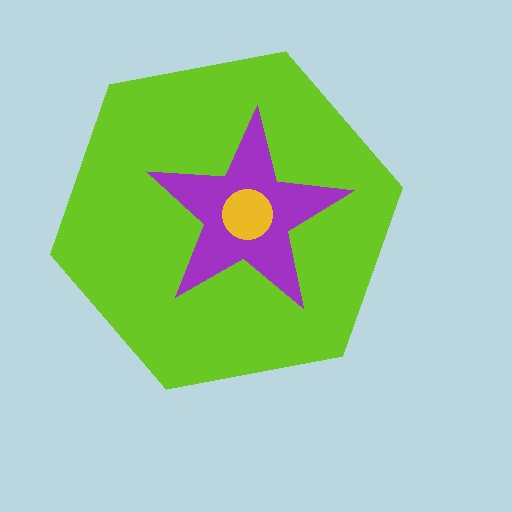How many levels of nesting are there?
3.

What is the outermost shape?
The lime hexagon.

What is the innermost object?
The yellow circle.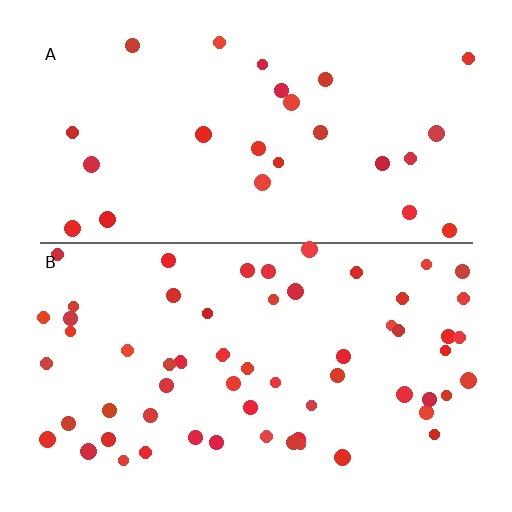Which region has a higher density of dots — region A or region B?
B (the bottom).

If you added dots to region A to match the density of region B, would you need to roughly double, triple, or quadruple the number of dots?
Approximately double.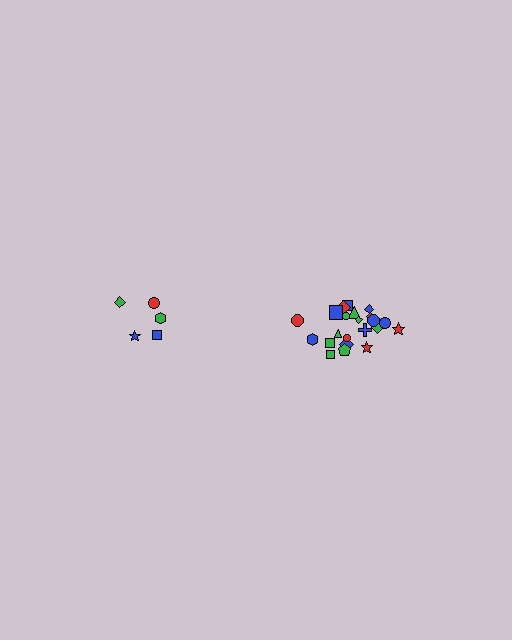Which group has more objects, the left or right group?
The right group.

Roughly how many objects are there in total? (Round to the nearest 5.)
Roughly 25 objects in total.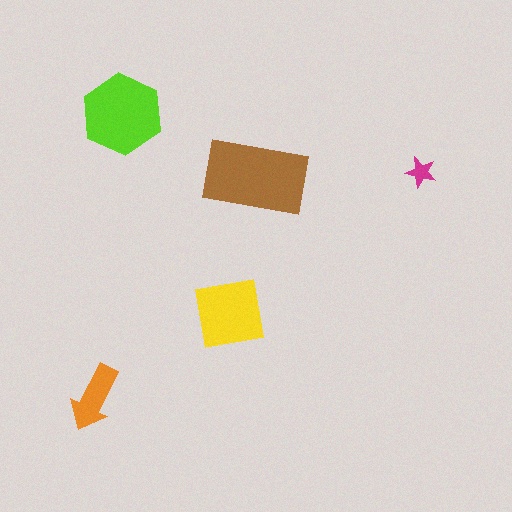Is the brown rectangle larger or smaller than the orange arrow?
Larger.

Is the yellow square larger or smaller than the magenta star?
Larger.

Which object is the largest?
The brown rectangle.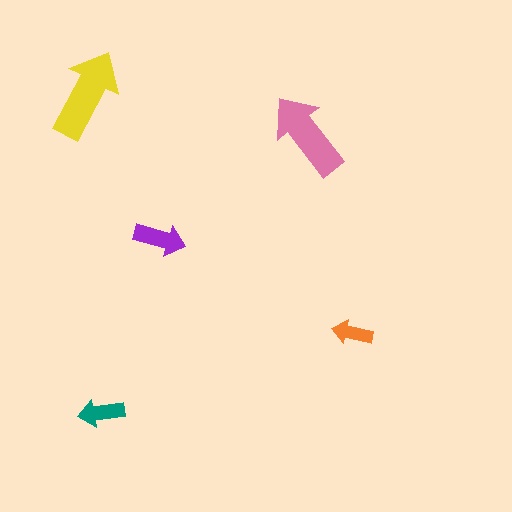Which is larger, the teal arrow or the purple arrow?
The purple one.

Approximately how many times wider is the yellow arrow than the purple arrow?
About 1.5 times wider.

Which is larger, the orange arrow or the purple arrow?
The purple one.